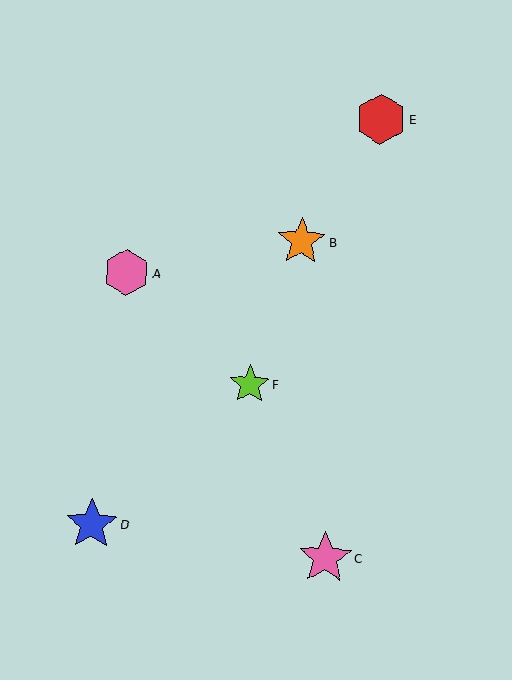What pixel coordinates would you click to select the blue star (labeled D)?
Click at (92, 524) to select the blue star D.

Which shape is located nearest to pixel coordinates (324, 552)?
The pink star (labeled C) at (325, 558) is nearest to that location.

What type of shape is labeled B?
Shape B is an orange star.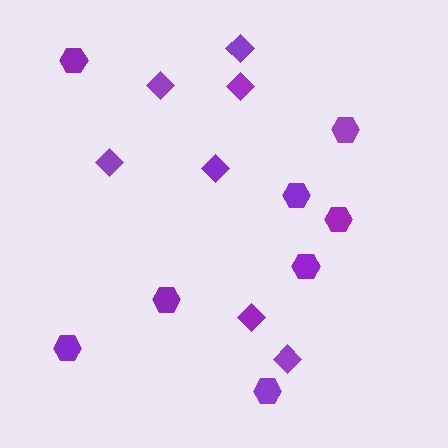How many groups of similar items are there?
There are 2 groups: one group of hexagons (8) and one group of diamonds (7).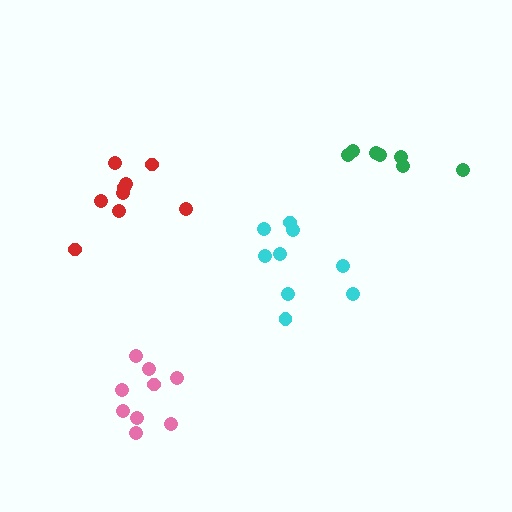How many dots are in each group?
Group 1: 9 dots, Group 2: 10 dots, Group 3: 9 dots, Group 4: 7 dots (35 total).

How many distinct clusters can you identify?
There are 4 distinct clusters.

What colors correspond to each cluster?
The clusters are colored: cyan, pink, red, green.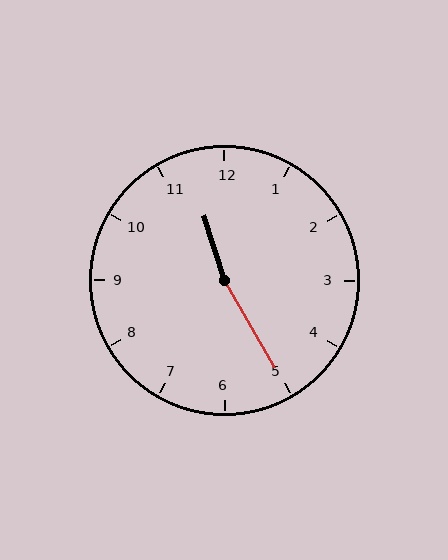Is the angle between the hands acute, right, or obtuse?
It is obtuse.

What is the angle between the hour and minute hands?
Approximately 168 degrees.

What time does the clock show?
11:25.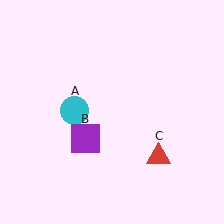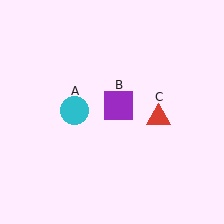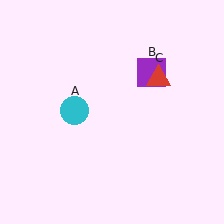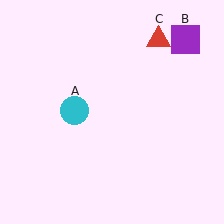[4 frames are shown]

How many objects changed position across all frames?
2 objects changed position: purple square (object B), red triangle (object C).